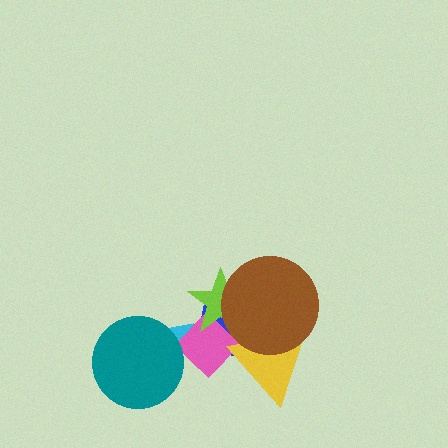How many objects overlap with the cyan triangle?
2 objects overlap with the cyan triangle.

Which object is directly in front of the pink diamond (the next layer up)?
The lime star is directly in front of the pink diamond.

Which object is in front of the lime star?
The brown circle is in front of the lime star.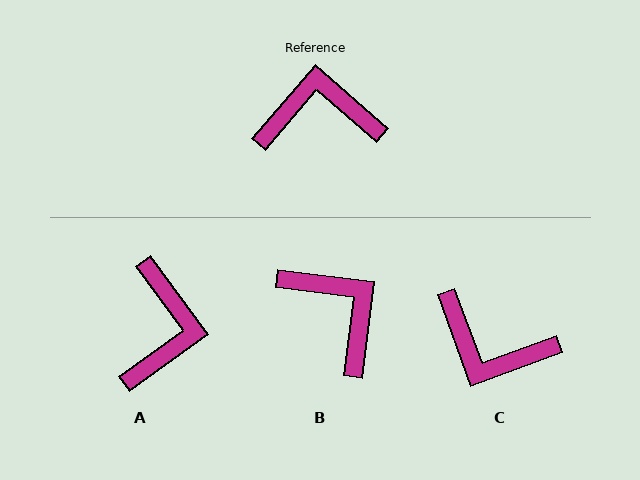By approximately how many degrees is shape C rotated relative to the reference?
Approximately 151 degrees counter-clockwise.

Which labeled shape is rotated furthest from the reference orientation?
C, about 151 degrees away.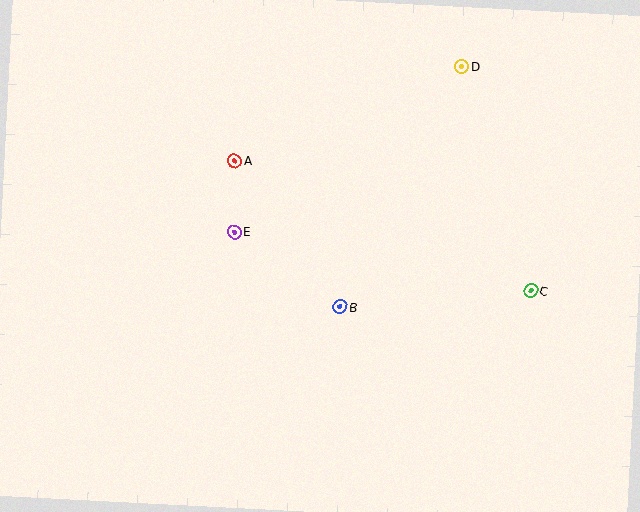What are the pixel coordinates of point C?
Point C is at (531, 291).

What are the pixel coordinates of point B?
Point B is at (340, 307).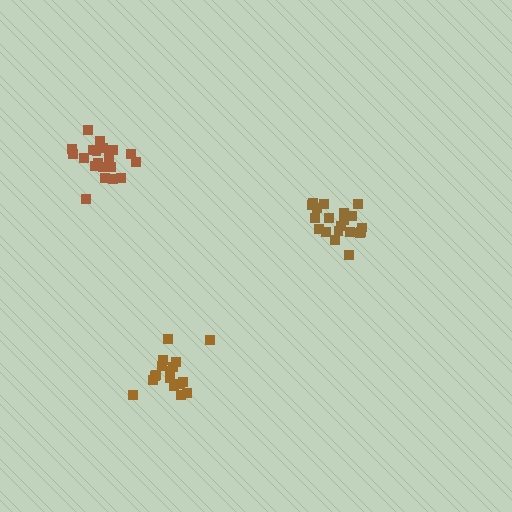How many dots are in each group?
Group 1: 21 dots, Group 2: 17 dots, Group 3: 20 dots (58 total).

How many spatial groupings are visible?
There are 3 spatial groupings.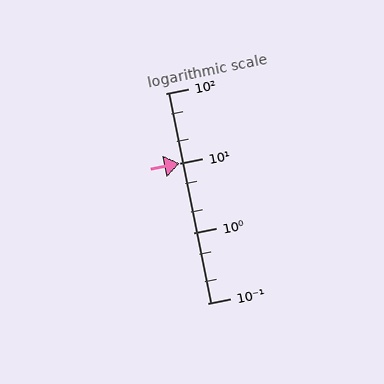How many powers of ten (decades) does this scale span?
The scale spans 3 decades, from 0.1 to 100.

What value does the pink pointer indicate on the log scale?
The pointer indicates approximately 9.8.